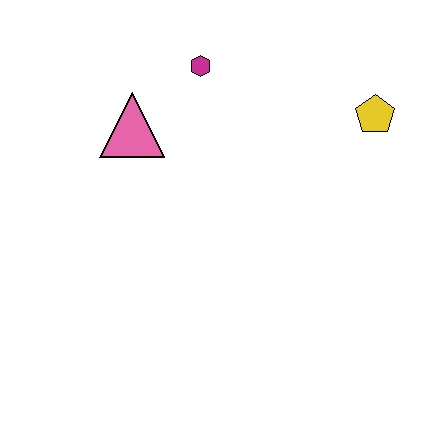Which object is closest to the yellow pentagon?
The magenta hexagon is closest to the yellow pentagon.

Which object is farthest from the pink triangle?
The yellow pentagon is farthest from the pink triangle.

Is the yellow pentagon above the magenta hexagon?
No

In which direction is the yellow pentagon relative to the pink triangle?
The yellow pentagon is to the right of the pink triangle.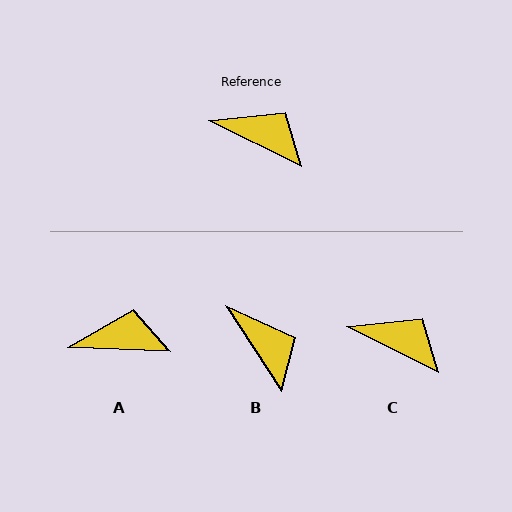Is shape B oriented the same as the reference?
No, it is off by about 31 degrees.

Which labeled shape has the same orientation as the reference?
C.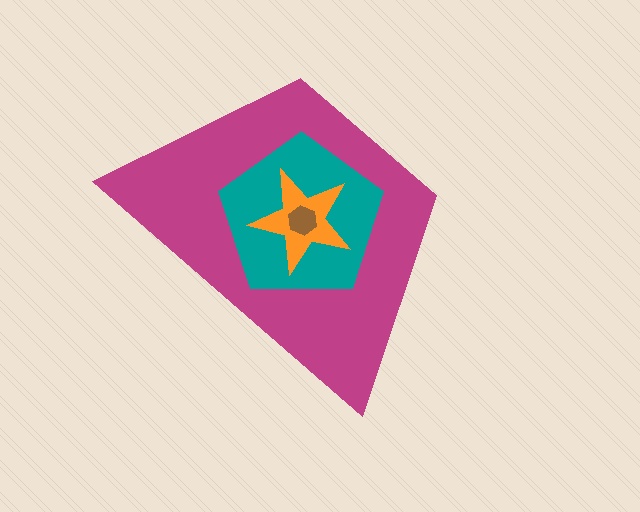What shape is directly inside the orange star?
The brown hexagon.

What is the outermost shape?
The magenta trapezoid.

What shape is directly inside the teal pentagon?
The orange star.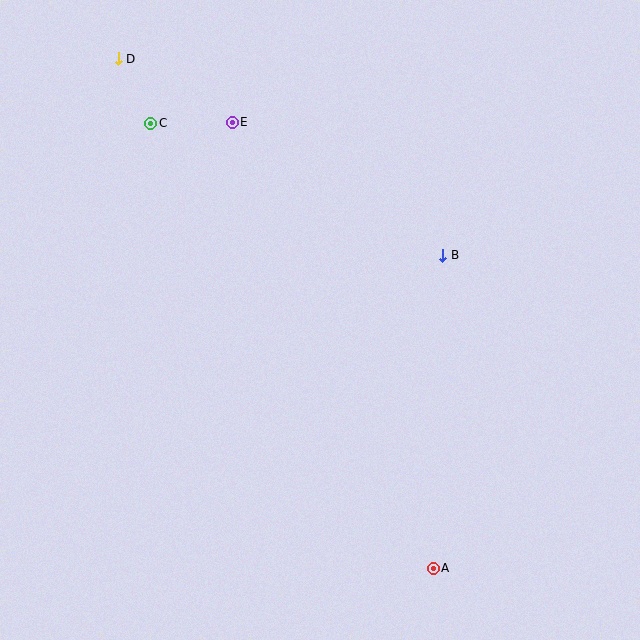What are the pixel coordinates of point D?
Point D is at (118, 59).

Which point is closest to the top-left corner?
Point D is closest to the top-left corner.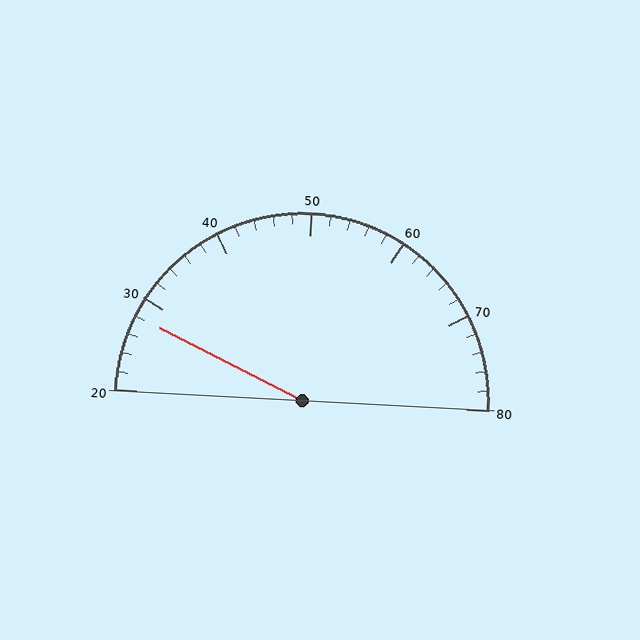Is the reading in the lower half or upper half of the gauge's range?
The reading is in the lower half of the range (20 to 80).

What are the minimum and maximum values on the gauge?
The gauge ranges from 20 to 80.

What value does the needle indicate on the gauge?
The needle indicates approximately 28.